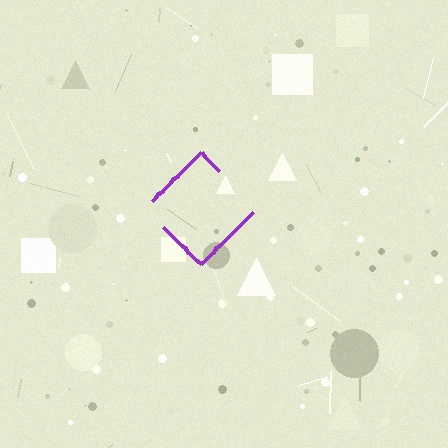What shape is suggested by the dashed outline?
The dashed outline suggests a diamond.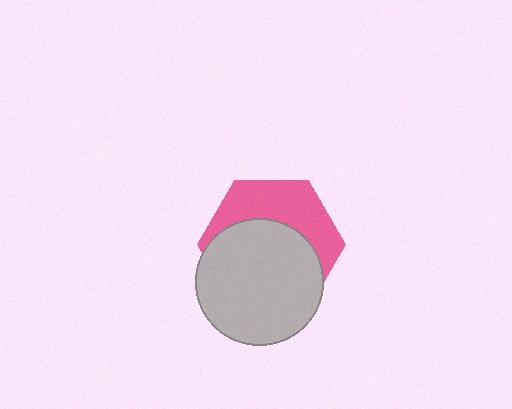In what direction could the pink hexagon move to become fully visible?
The pink hexagon could move up. That would shift it out from behind the light gray circle entirely.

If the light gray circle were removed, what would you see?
You would see the complete pink hexagon.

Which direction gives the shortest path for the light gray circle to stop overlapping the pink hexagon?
Moving down gives the shortest separation.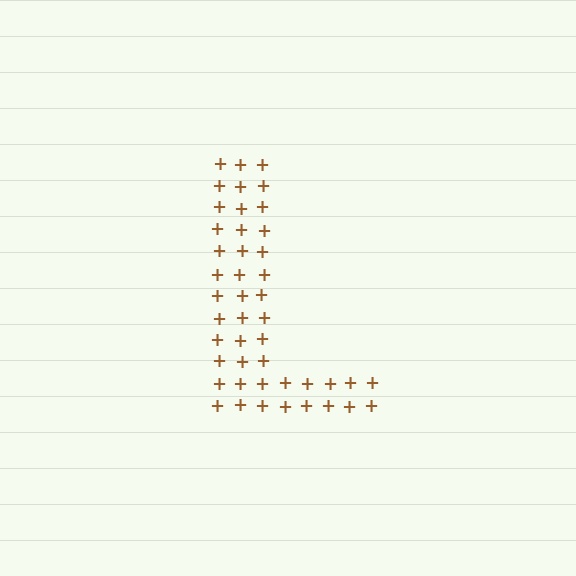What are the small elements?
The small elements are plus signs.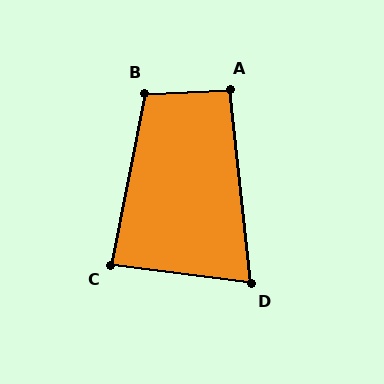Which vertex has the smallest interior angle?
D, at approximately 76 degrees.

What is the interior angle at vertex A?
Approximately 94 degrees (approximately right).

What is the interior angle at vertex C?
Approximately 86 degrees (approximately right).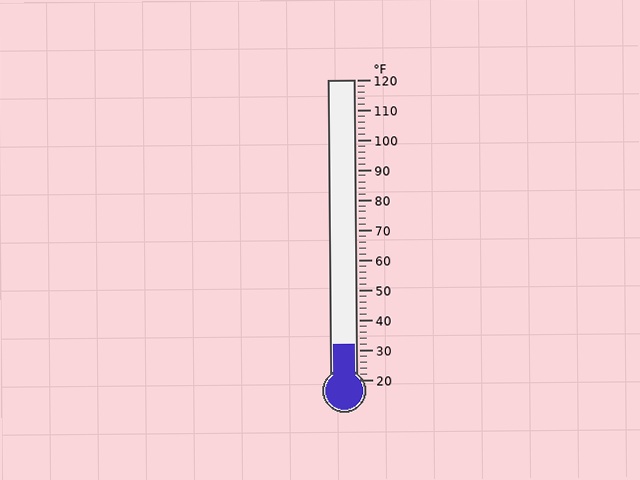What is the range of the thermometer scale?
The thermometer scale ranges from 20°F to 120°F.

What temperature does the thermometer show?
The thermometer shows approximately 32°F.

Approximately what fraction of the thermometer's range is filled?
The thermometer is filled to approximately 10% of its range.